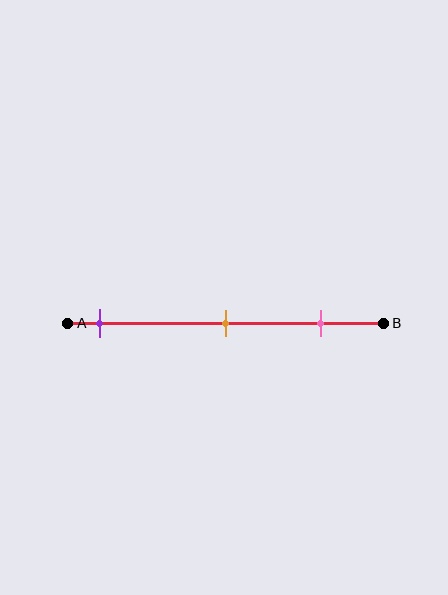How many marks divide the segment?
There are 3 marks dividing the segment.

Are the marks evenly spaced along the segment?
Yes, the marks are approximately evenly spaced.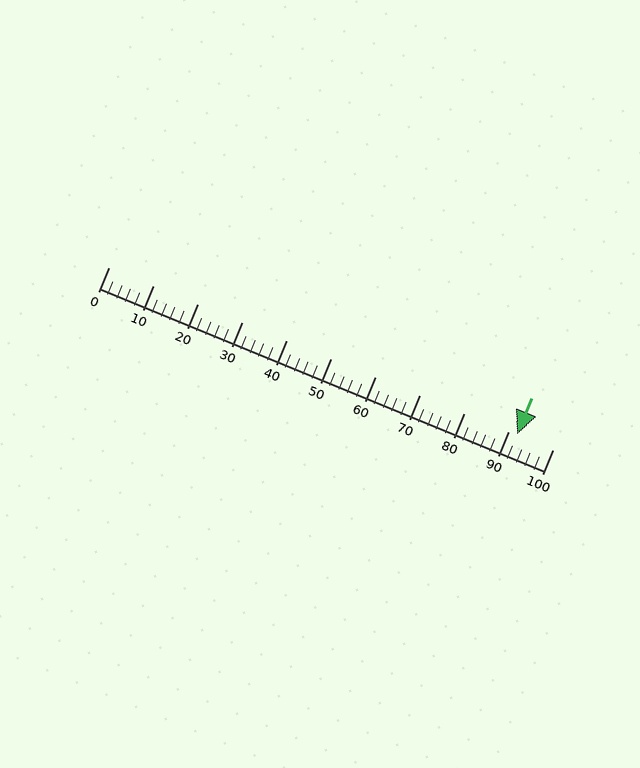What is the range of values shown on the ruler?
The ruler shows values from 0 to 100.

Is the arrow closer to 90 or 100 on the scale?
The arrow is closer to 90.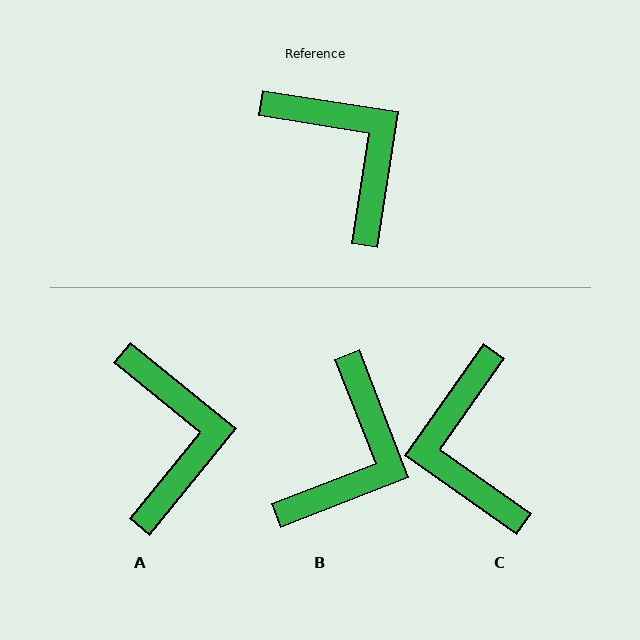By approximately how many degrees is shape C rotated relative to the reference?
Approximately 154 degrees counter-clockwise.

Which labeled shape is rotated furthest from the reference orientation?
C, about 154 degrees away.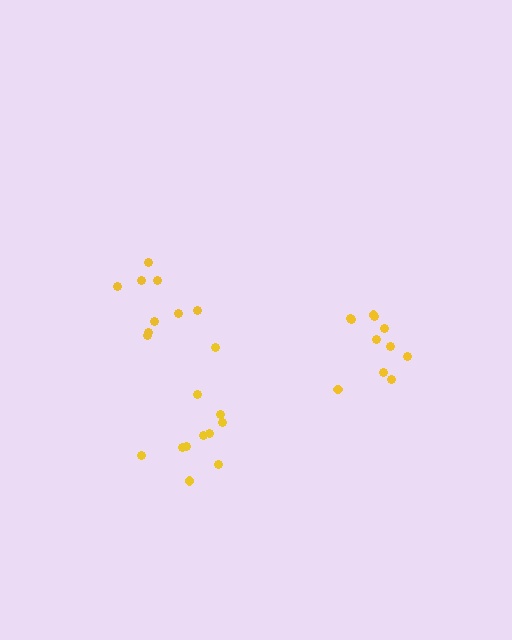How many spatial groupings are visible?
There are 3 spatial groupings.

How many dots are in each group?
Group 1: 9 dots, Group 2: 11 dots, Group 3: 11 dots (31 total).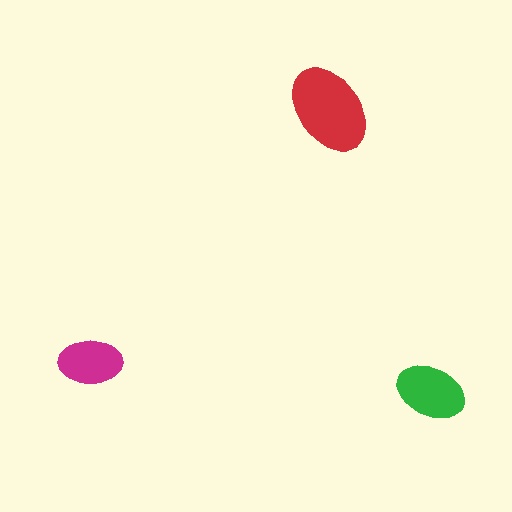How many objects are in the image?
There are 3 objects in the image.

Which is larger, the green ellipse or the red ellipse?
The red one.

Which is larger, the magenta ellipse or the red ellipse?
The red one.